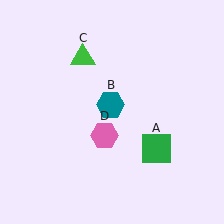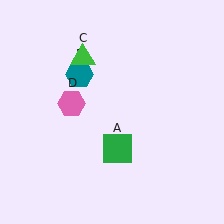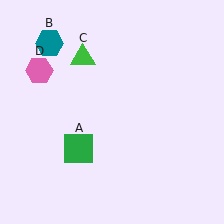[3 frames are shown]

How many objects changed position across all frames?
3 objects changed position: green square (object A), teal hexagon (object B), pink hexagon (object D).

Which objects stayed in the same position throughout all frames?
Green triangle (object C) remained stationary.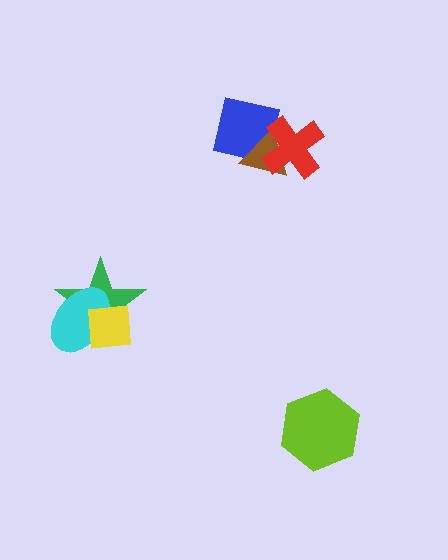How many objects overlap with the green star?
2 objects overlap with the green star.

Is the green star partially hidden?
Yes, it is partially covered by another shape.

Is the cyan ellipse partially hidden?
Yes, it is partially covered by another shape.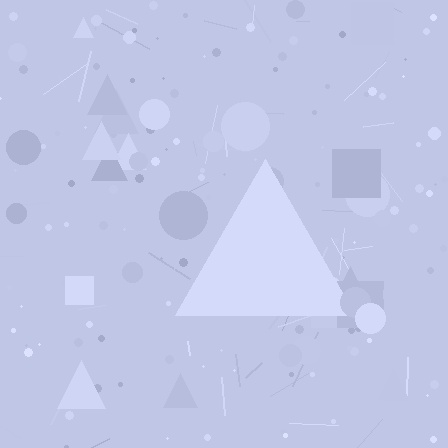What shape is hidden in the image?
A triangle is hidden in the image.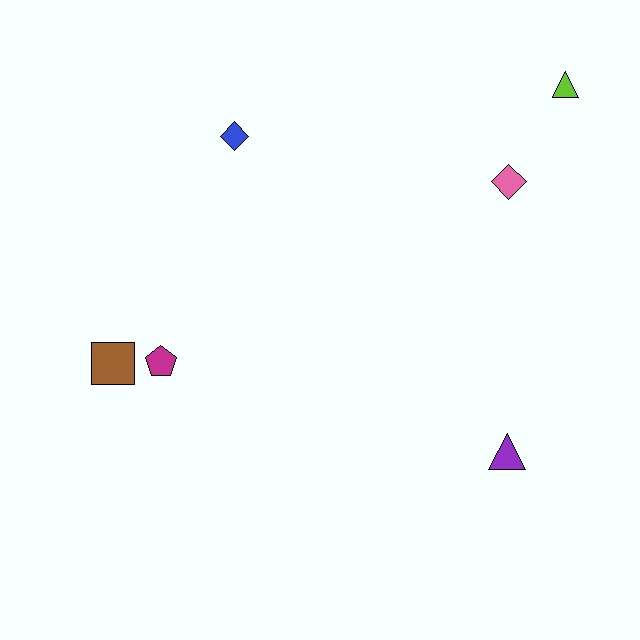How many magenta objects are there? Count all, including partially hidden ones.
There is 1 magenta object.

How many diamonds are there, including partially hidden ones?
There are 2 diamonds.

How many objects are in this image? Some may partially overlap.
There are 6 objects.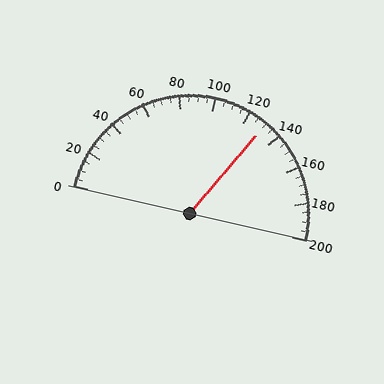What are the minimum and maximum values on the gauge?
The gauge ranges from 0 to 200.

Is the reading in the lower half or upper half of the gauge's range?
The reading is in the upper half of the range (0 to 200).